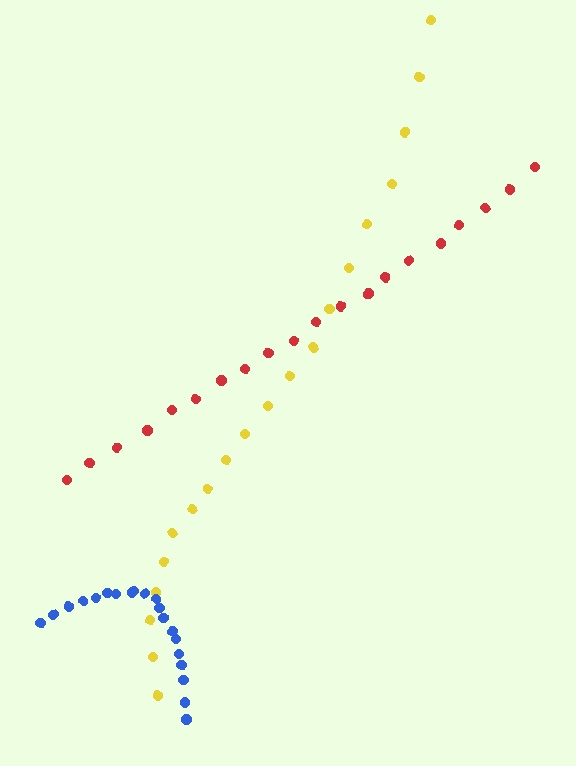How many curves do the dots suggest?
There are 3 distinct paths.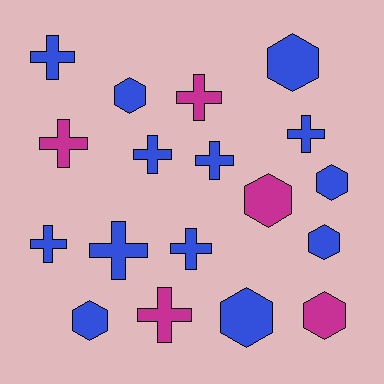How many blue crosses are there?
There are 7 blue crosses.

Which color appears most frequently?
Blue, with 13 objects.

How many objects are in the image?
There are 18 objects.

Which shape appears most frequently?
Cross, with 10 objects.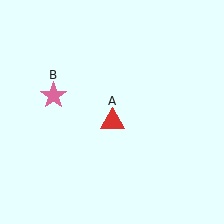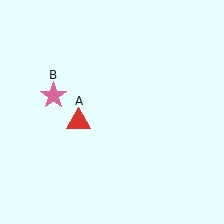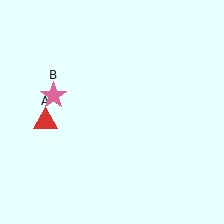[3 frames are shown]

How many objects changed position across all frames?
1 object changed position: red triangle (object A).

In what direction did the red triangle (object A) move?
The red triangle (object A) moved left.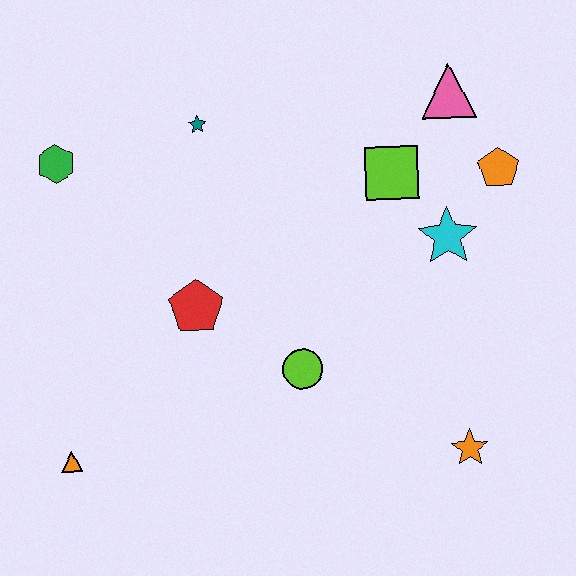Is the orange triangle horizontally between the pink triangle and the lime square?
No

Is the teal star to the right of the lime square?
No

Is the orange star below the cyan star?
Yes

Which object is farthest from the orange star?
The green hexagon is farthest from the orange star.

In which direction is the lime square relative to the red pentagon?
The lime square is to the right of the red pentagon.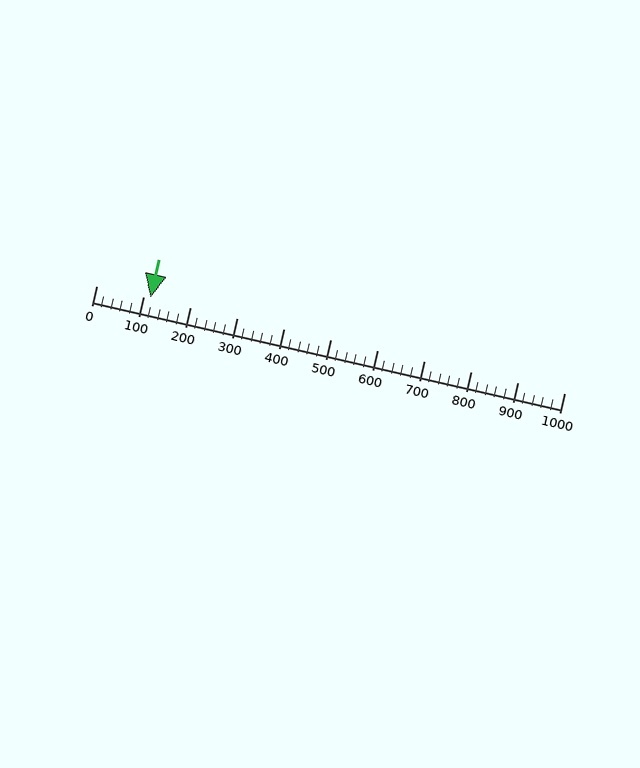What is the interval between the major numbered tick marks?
The major tick marks are spaced 100 units apart.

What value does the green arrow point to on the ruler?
The green arrow points to approximately 115.